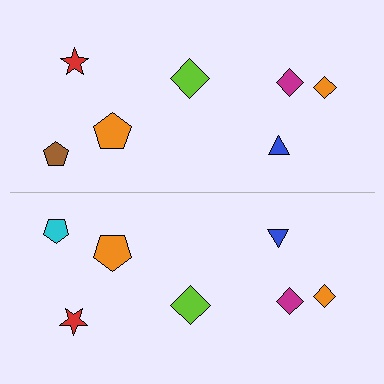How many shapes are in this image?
There are 14 shapes in this image.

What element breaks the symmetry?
The cyan pentagon on the bottom side breaks the symmetry — its mirror counterpart is brown.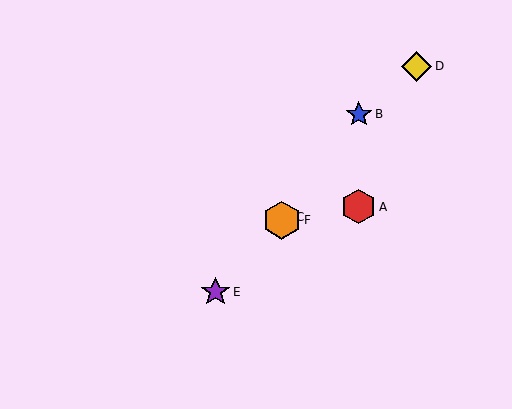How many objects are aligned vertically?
2 objects (C, F) are aligned vertically.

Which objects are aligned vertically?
Objects C, F are aligned vertically.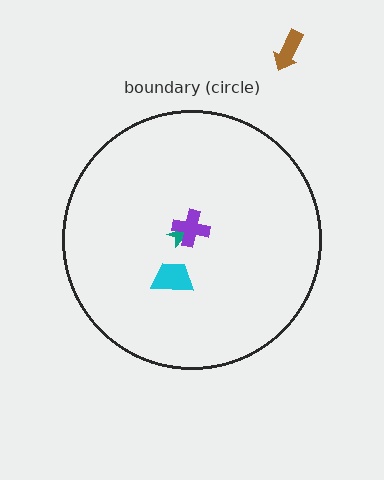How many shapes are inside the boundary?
3 inside, 1 outside.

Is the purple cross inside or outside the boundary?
Inside.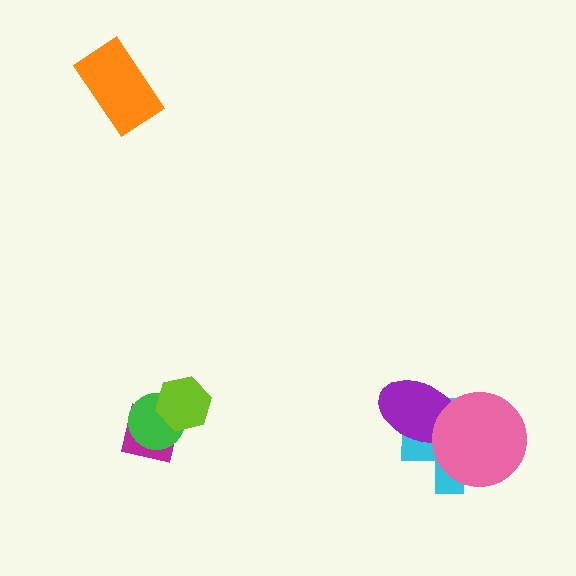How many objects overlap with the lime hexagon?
2 objects overlap with the lime hexagon.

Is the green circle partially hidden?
Yes, it is partially covered by another shape.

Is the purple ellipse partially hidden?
Yes, it is partially covered by another shape.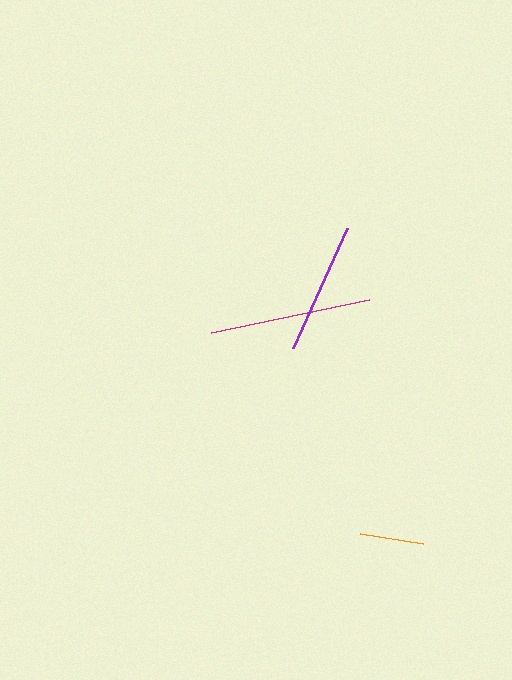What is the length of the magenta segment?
The magenta segment is approximately 161 pixels long.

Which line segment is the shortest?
The orange line is the shortest at approximately 63 pixels.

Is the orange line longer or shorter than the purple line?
The purple line is longer than the orange line.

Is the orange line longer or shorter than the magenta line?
The magenta line is longer than the orange line.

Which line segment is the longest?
The magenta line is the longest at approximately 161 pixels.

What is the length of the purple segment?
The purple segment is approximately 131 pixels long.